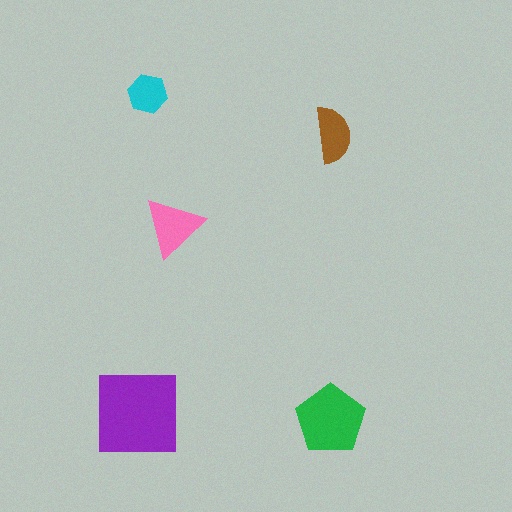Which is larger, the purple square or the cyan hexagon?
The purple square.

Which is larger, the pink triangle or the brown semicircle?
The pink triangle.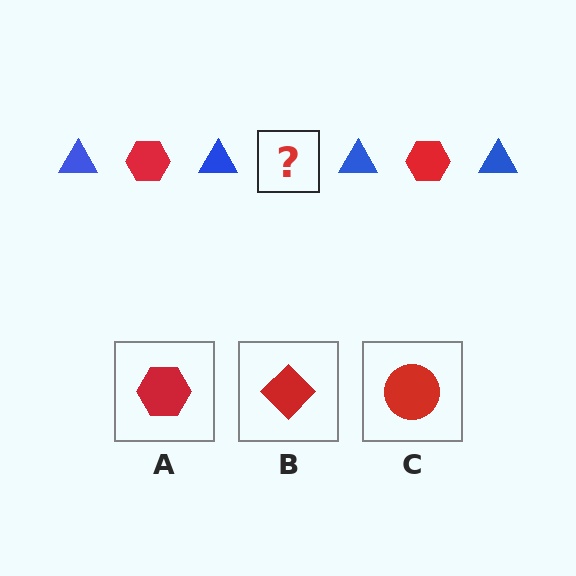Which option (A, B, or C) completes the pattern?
A.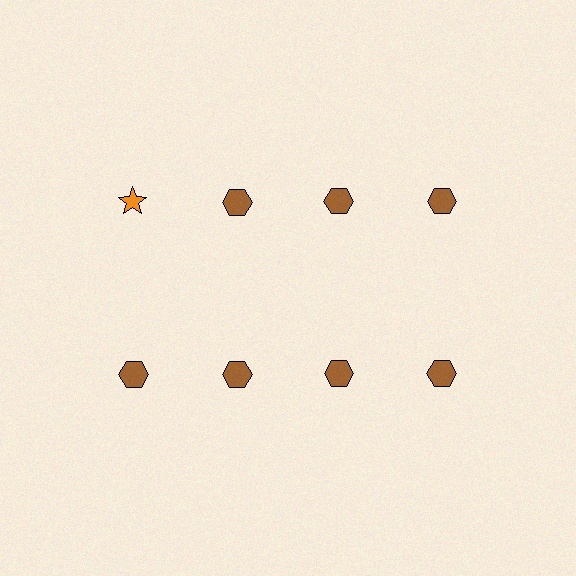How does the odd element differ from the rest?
It differs in both color (orange instead of brown) and shape (star instead of hexagon).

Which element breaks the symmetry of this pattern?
The orange star in the top row, leftmost column breaks the symmetry. All other shapes are brown hexagons.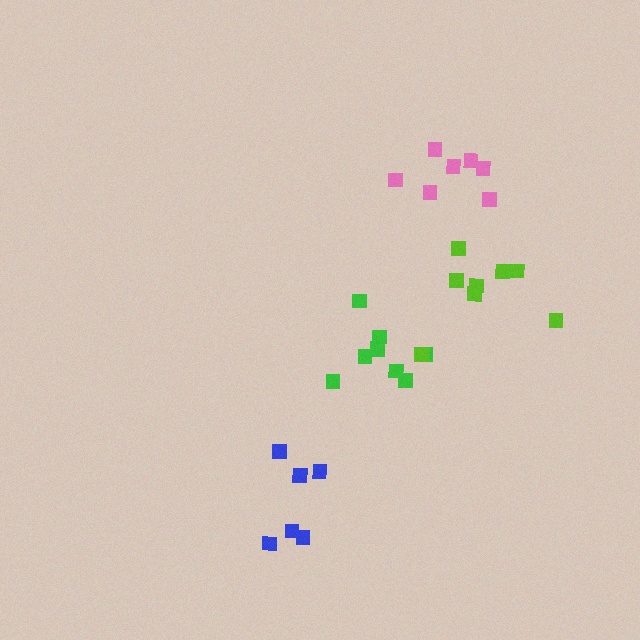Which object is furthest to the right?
The lime cluster is rightmost.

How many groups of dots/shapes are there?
There are 4 groups.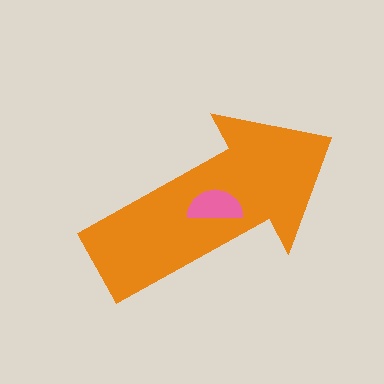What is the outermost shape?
The orange arrow.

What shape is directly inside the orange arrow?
The pink semicircle.